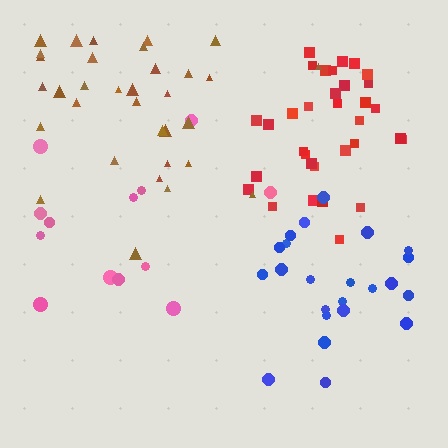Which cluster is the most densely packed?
Red.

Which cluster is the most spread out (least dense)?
Pink.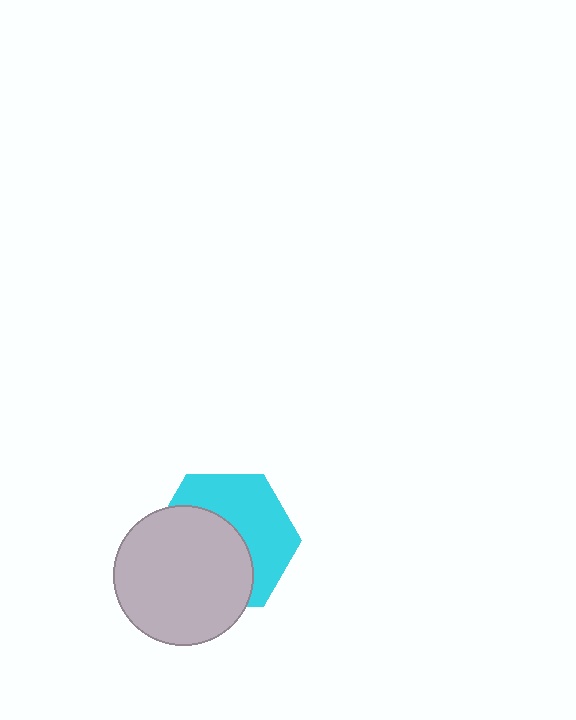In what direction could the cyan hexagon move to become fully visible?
The cyan hexagon could move toward the upper-right. That would shift it out from behind the light gray circle entirely.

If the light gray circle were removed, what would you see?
You would see the complete cyan hexagon.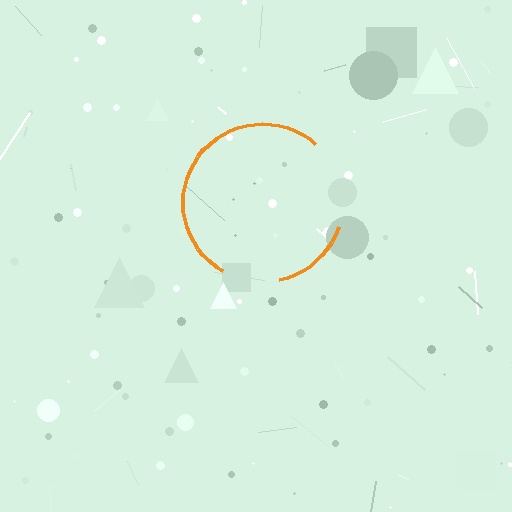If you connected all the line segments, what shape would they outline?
They would outline a circle.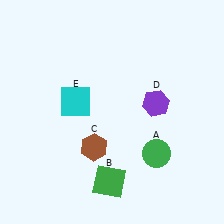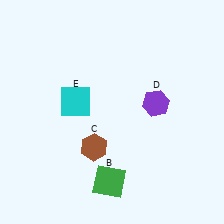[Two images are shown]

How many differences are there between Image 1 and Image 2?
There is 1 difference between the two images.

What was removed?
The green circle (A) was removed in Image 2.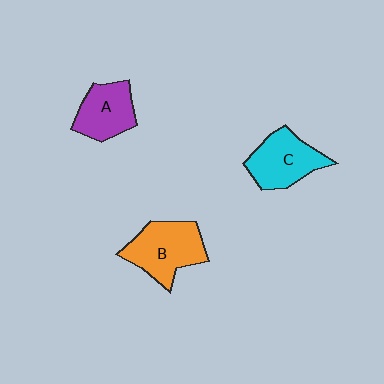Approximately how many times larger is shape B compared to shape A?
Approximately 1.3 times.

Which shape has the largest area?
Shape B (orange).